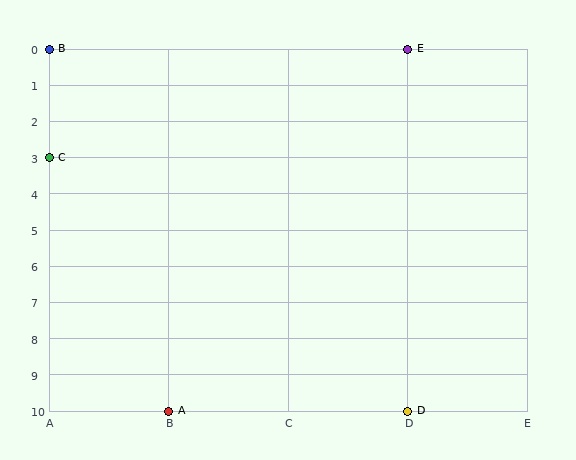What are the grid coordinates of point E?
Point E is at grid coordinates (D, 0).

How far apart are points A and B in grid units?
Points A and B are 1 column and 10 rows apart (about 10.0 grid units diagonally).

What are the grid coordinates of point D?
Point D is at grid coordinates (D, 10).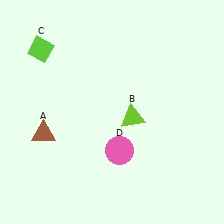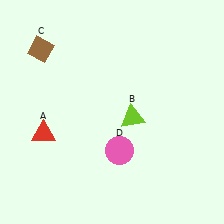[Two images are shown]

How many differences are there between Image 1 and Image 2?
There are 2 differences between the two images.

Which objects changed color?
A changed from brown to red. C changed from lime to brown.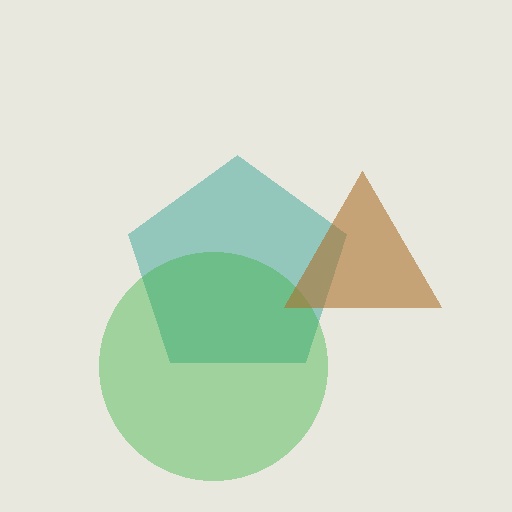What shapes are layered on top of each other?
The layered shapes are: a teal pentagon, a green circle, a brown triangle.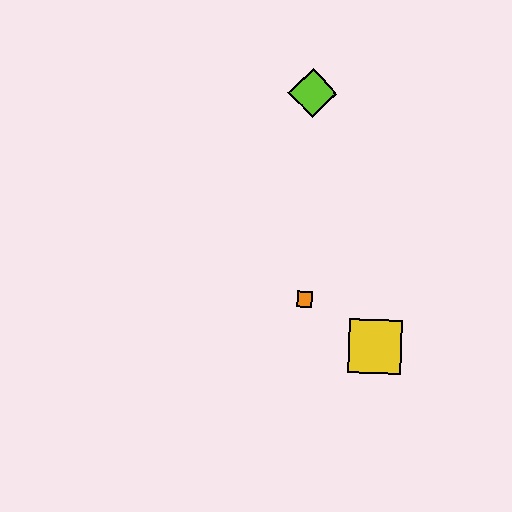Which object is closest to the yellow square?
The orange square is closest to the yellow square.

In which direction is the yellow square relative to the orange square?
The yellow square is to the right of the orange square.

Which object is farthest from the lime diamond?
The yellow square is farthest from the lime diamond.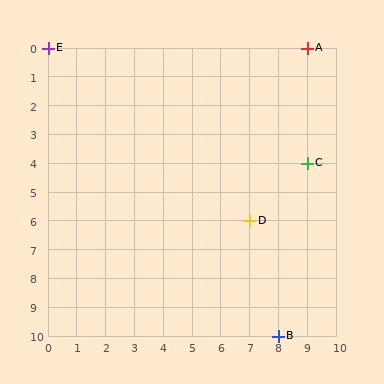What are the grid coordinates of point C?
Point C is at grid coordinates (9, 4).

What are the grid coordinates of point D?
Point D is at grid coordinates (7, 6).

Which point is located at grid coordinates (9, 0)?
Point A is at (9, 0).